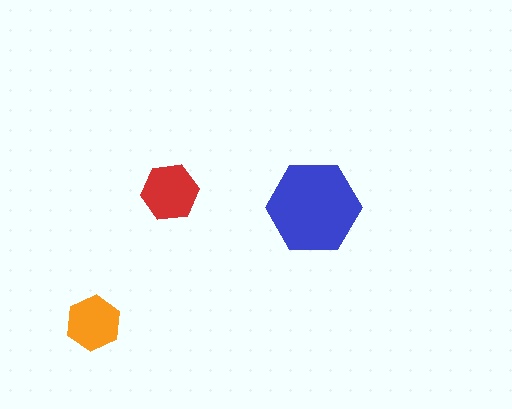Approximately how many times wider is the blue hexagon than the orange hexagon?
About 1.5 times wider.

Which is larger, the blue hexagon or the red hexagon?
The blue one.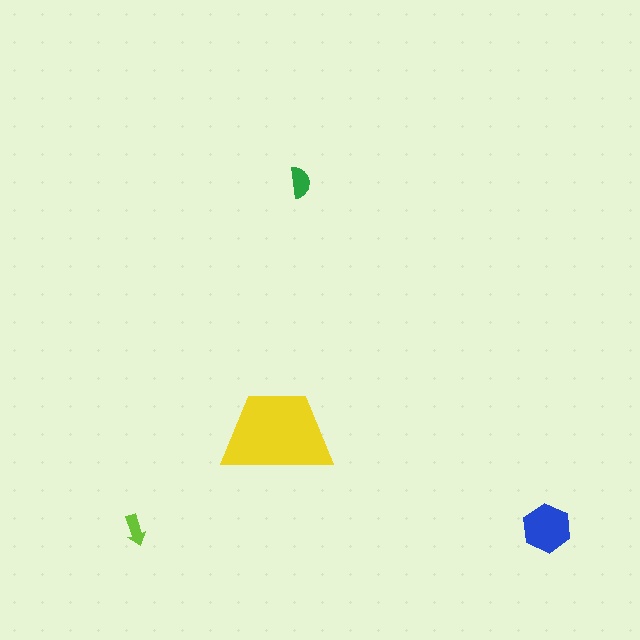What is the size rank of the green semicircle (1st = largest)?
3rd.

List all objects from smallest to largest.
The lime arrow, the green semicircle, the blue hexagon, the yellow trapezoid.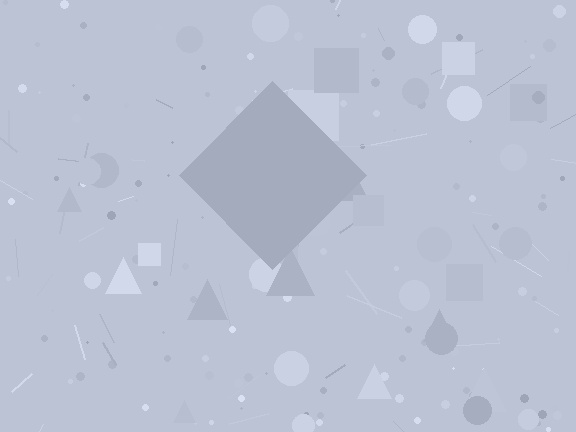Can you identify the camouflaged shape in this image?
The camouflaged shape is a diamond.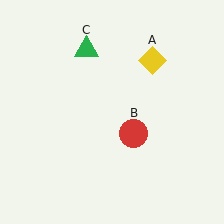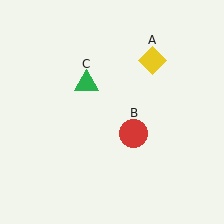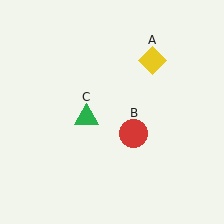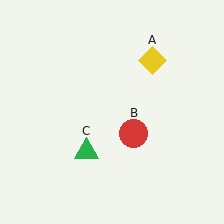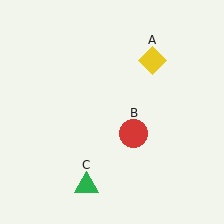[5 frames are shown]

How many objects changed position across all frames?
1 object changed position: green triangle (object C).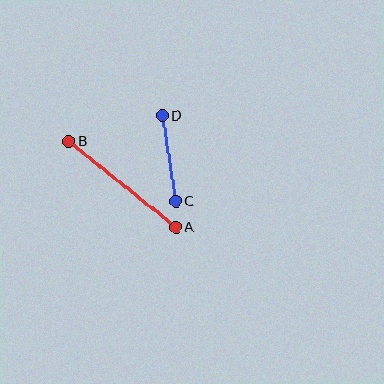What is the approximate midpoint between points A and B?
The midpoint is at approximately (122, 184) pixels.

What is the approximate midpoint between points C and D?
The midpoint is at approximately (169, 159) pixels.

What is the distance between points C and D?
The distance is approximately 87 pixels.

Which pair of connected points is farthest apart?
Points A and B are farthest apart.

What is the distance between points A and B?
The distance is approximately 137 pixels.